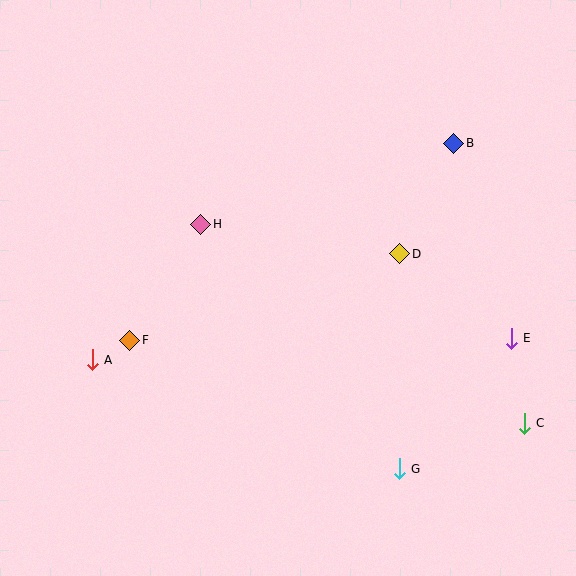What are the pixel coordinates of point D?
Point D is at (400, 254).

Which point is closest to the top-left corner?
Point H is closest to the top-left corner.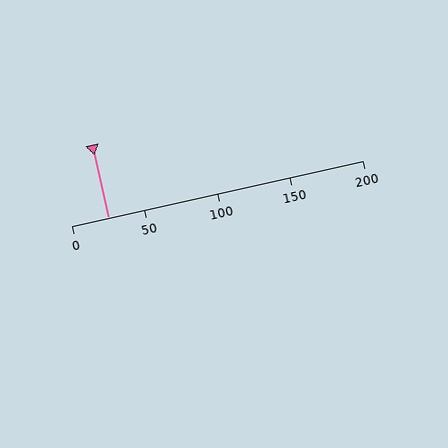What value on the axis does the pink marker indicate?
The marker indicates approximately 25.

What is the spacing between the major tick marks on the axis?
The major ticks are spaced 50 apart.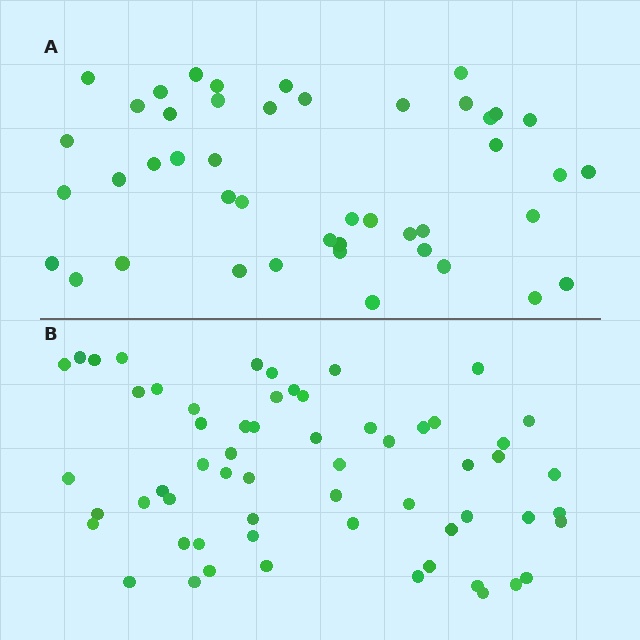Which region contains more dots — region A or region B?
Region B (the bottom region) has more dots.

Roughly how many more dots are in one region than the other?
Region B has approximately 15 more dots than region A.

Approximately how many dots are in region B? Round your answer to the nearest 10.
About 60 dots.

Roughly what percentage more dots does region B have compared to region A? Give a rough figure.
About 35% more.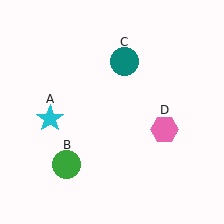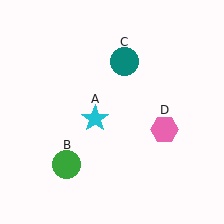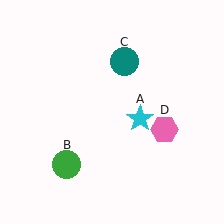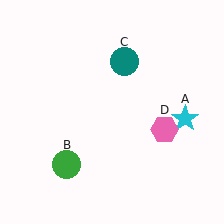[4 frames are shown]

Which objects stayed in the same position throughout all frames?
Green circle (object B) and teal circle (object C) and pink hexagon (object D) remained stationary.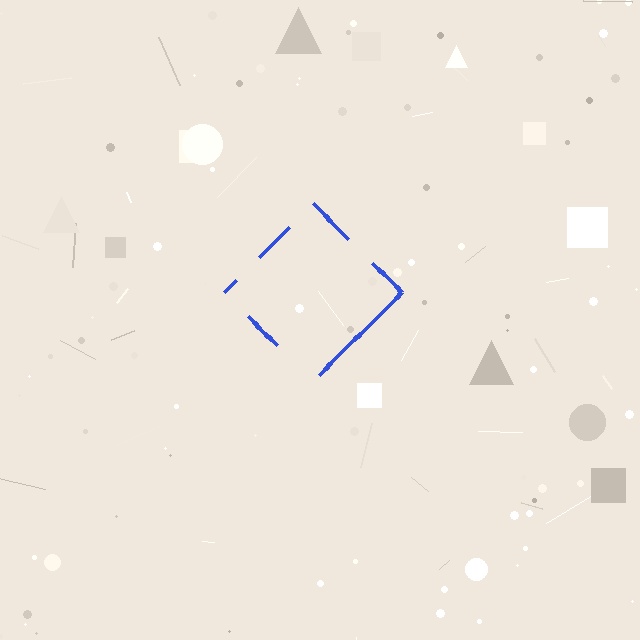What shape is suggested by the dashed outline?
The dashed outline suggests a diamond.